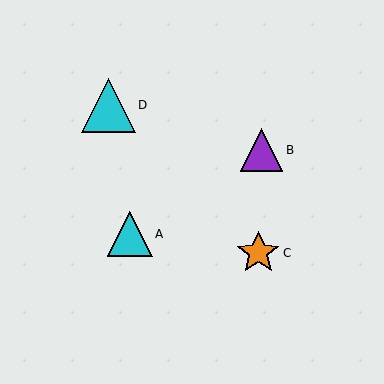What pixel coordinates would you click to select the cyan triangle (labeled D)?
Click at (108, 105) to select the cyan triangle D.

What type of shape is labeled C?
Shape C is an orange star.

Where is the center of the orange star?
The center of the orange star is at (258, 253).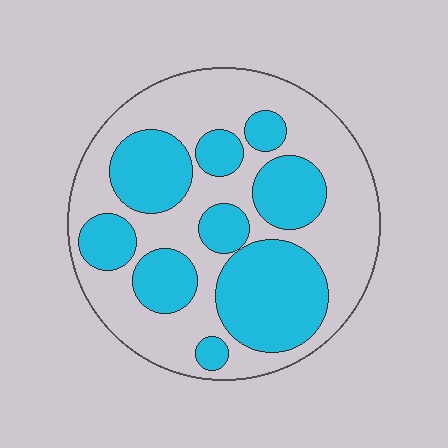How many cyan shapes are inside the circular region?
9.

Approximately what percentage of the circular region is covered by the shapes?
Approximately 40%.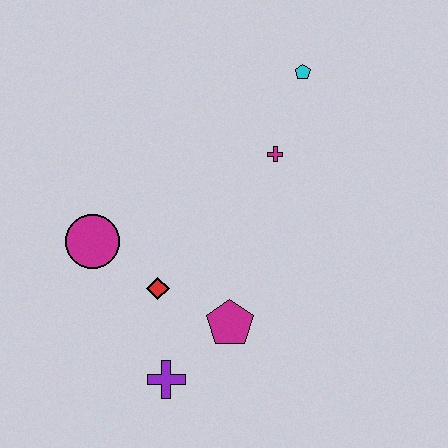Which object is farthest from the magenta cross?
The purple cross is farthest from the magenta cross.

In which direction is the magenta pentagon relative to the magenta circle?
The magenta pentagon is to the right of the magenta circle.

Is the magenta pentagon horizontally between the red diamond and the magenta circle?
No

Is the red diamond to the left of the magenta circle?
No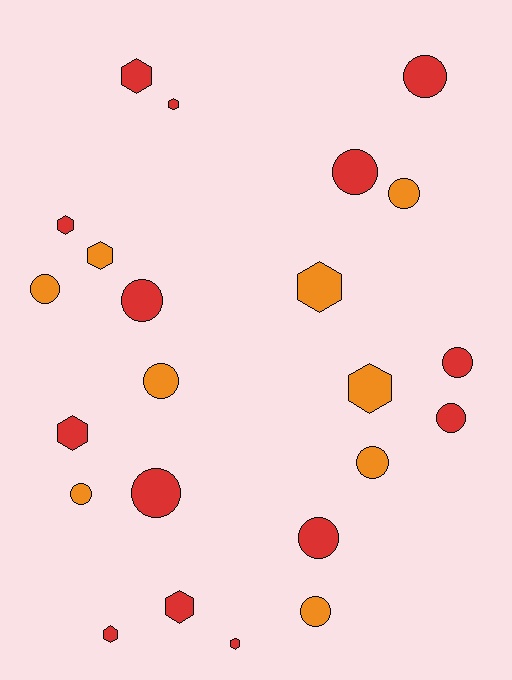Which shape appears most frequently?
Circle, with 13 objects.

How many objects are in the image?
There are 23 objects.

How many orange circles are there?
There are 6 orange circles.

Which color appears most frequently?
Red, with 14 objects.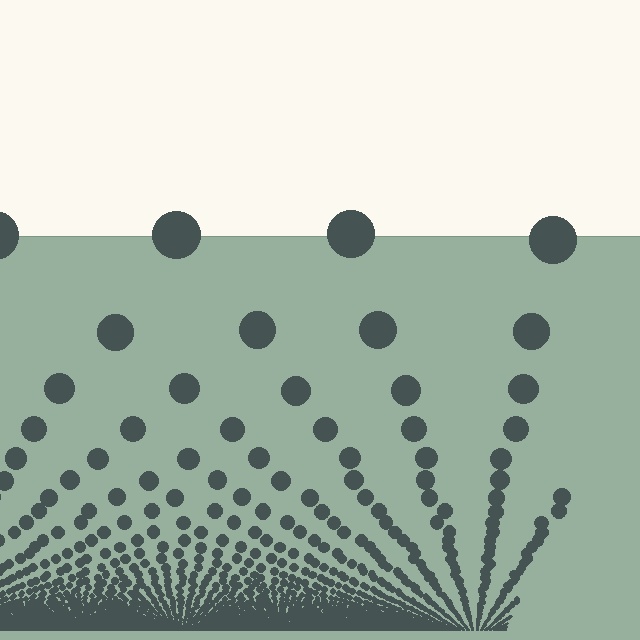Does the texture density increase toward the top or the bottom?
Density increases toward the bottom.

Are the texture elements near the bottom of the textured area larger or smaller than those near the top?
Smaller. The gradient is inverted — elements near the bottom are smaller and denser.